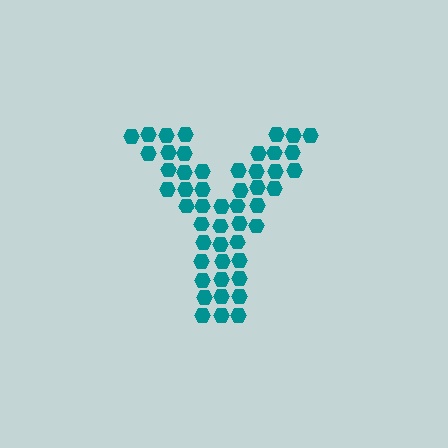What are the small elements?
The small elements are hexagons.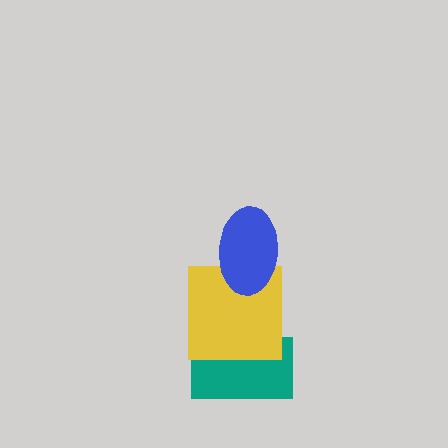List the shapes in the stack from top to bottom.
From top to bottom: the blue ellipse, the yellow square, the teal rectangle.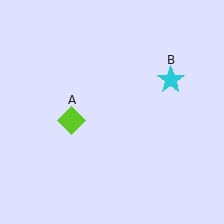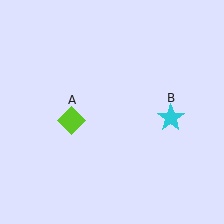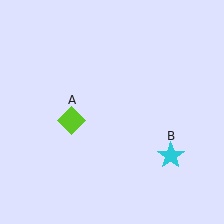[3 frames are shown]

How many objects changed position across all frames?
1 object changed position: cyan star (object B).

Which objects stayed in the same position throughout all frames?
Lime diamond (object A) remained stationary.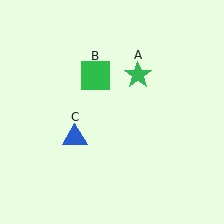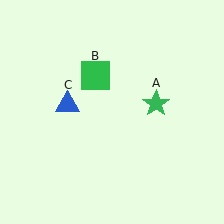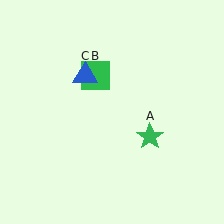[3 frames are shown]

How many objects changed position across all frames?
2 objects changed position: green star (object A), blue triangle (object C).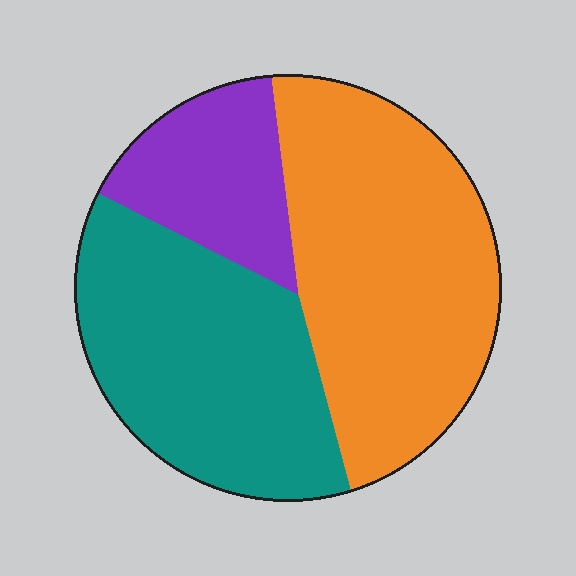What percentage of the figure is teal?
Teal takes up about three eighths (3/8) of the figure.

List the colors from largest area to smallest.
From largest to smallest: orange, teal, purple.